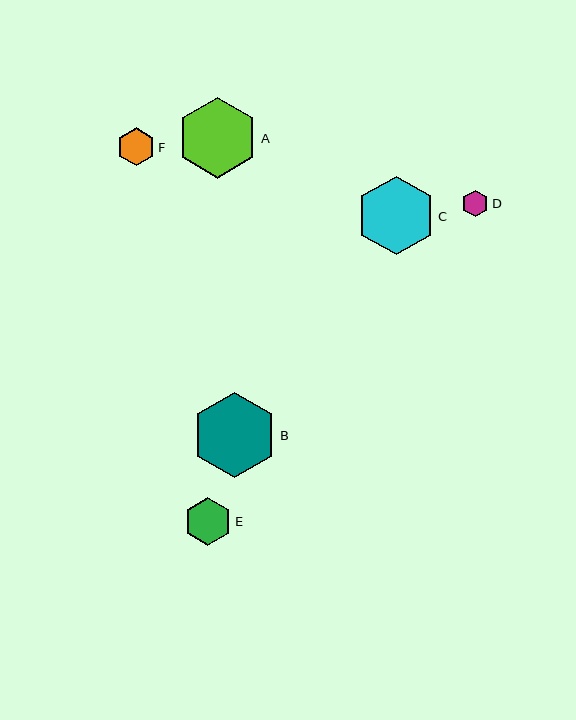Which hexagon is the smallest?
Hexagon D is the smallest with a size of approximately 27 pixels.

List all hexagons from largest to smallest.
From largest to smallest: B, A, C, E, F, D.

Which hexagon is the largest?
Hexagon B is the largest with a size of approximately 85 pixels.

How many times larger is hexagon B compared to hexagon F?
Hexagon B is approximately 2.2 times the size of hexagon F.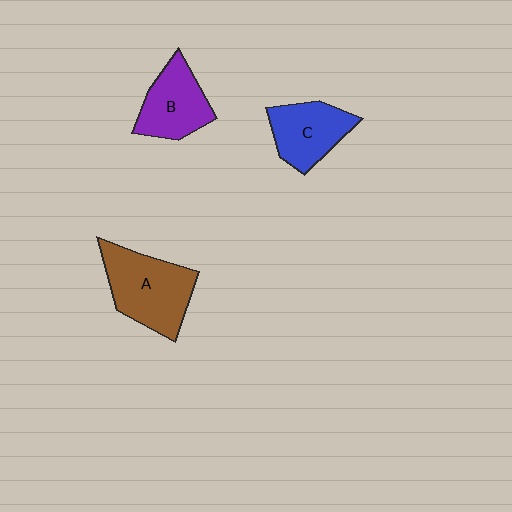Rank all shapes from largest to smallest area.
From largest to smallest: A (brown), B (purple), C (blue).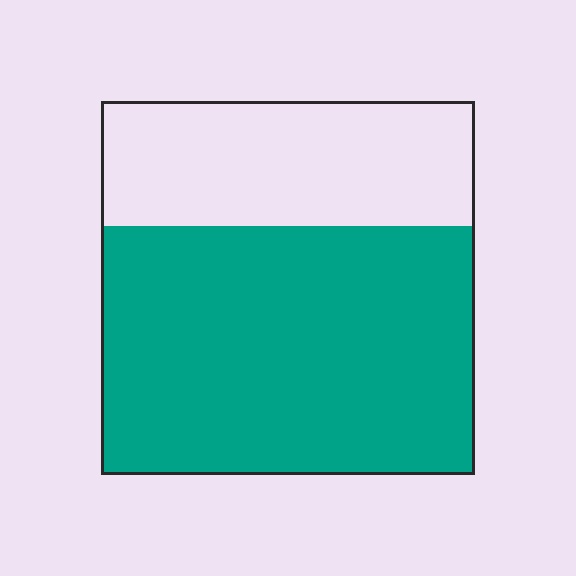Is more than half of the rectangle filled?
Yes.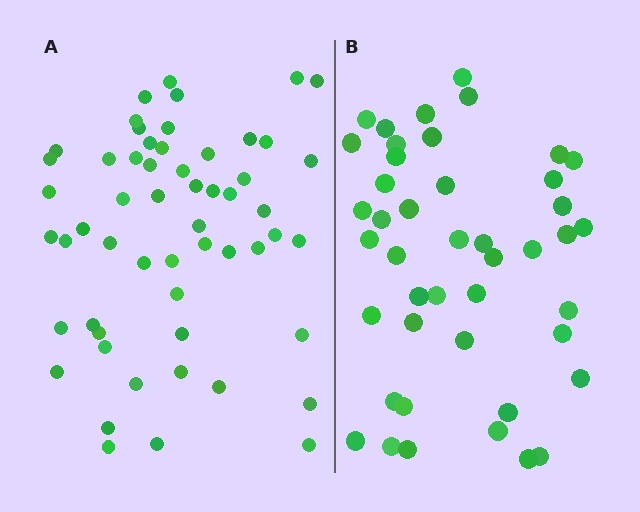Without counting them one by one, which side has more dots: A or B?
Region A (the left region) has more dots.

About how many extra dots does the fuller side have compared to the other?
Region A has roughly 12 or so more dots than region B.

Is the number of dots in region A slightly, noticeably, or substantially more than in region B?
Region A has noticeably more, but not dramatically so. The ratio is roughly 1.3 to 1.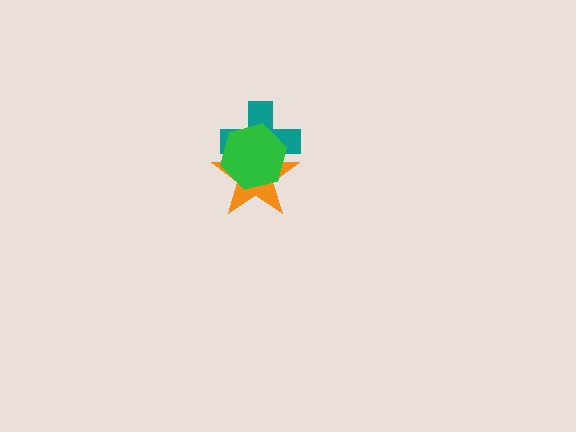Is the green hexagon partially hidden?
No, no other shape covers it.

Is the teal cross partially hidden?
Yes, it is partially covered by another shape.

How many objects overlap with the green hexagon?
2 objects overlap with the green hexagon.